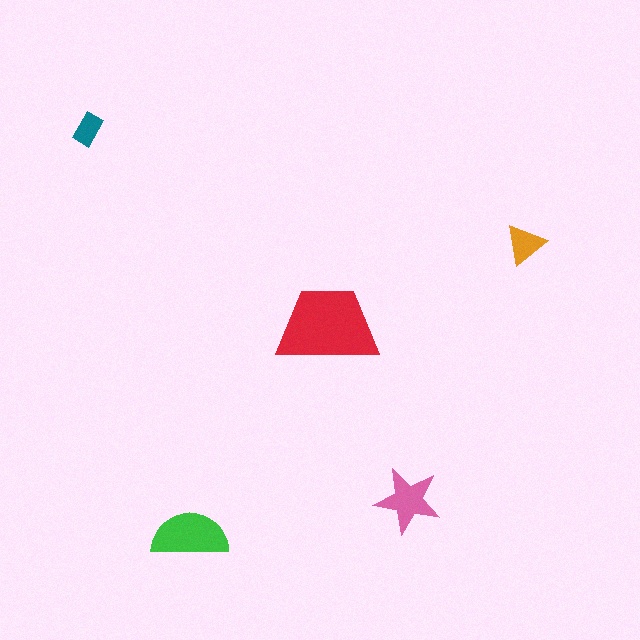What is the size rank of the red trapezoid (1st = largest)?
1st.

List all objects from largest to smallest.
The red trapezoid, the green semicircle, the pink star, the orange triangle, the teal rectangle.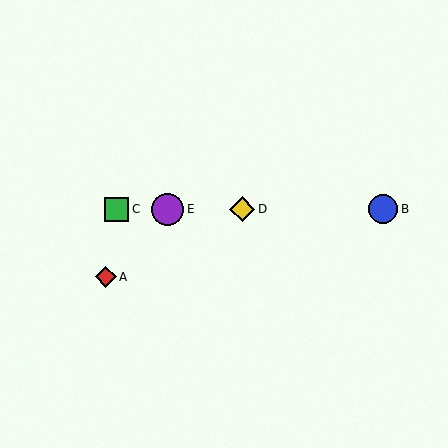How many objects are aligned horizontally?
4 objects (B, C, D, E) are aligned horizontally.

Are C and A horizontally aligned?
No, C is at y≈209 and A is at y≈277.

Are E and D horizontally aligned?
Yes, both are at y≈209.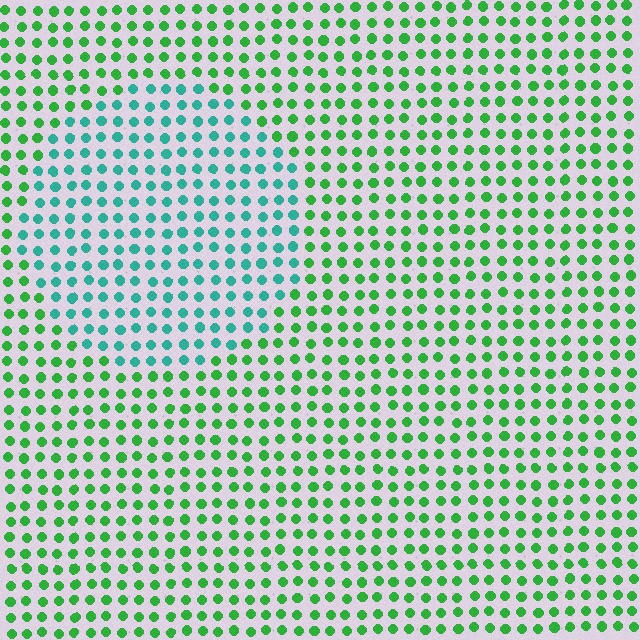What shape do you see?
I see a circle.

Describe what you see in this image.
The image is filled with small green elements in a uniform arrangement. A circle-shaped region is visible where the elements are tinted to a slightly different hue, forming a subtle color boundary.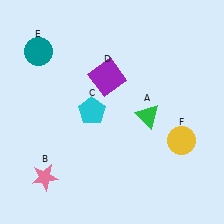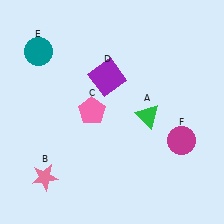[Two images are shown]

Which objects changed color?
C changed from cyan to pink. F changed from yellow to magenta.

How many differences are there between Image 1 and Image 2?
There are 2 differences between the two images.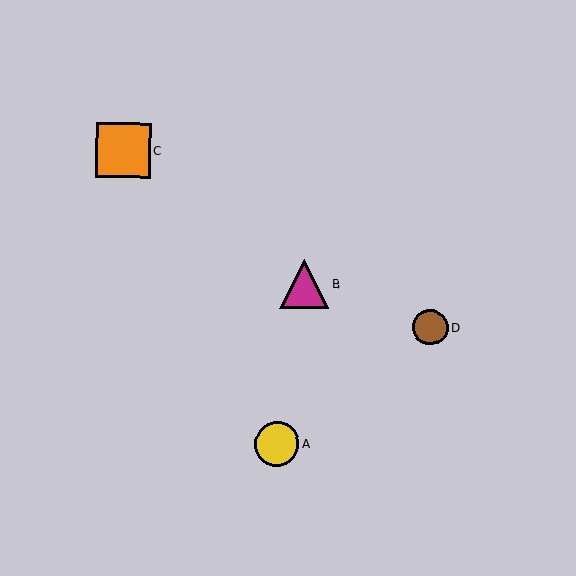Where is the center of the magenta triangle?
The center of the magenta triangle is at (304, 284).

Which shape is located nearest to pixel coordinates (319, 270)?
The magenta triangle (labeled B) at (304, 284) is nearest to that location.